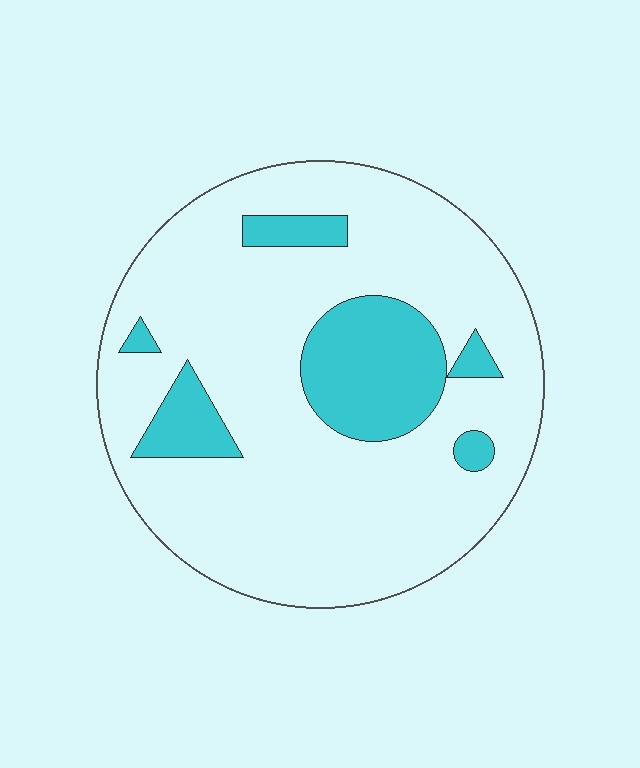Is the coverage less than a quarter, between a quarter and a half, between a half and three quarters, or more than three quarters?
Less than a quarter.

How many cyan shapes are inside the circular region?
6.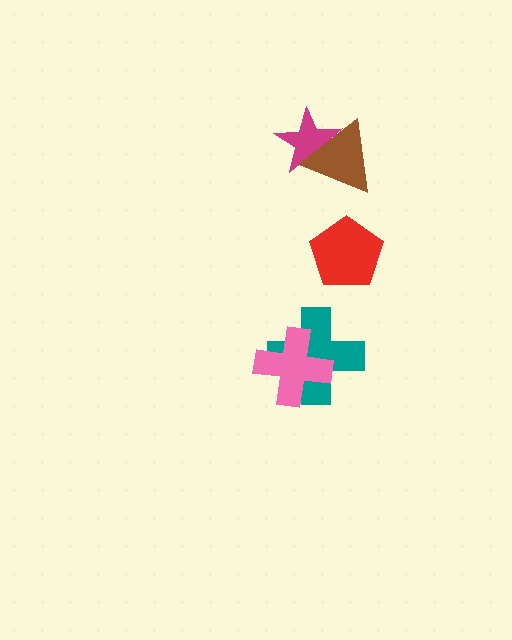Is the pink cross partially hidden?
No, no other shape covers it.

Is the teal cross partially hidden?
Yes, it is partially covered by another shape.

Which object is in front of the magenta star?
The brown triangle is in front of the magenta star.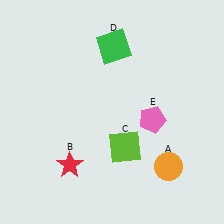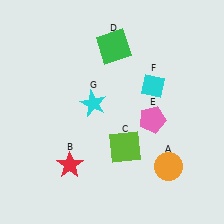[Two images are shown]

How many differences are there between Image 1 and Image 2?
There are 2 differences between the two images.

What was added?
A cyan diamond (F), a cyan star (G) were added in Image 2.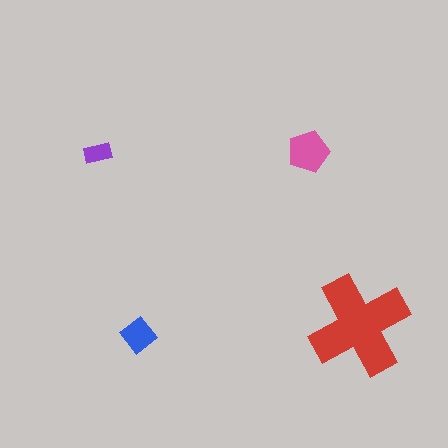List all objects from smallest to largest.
The purple rectangle, the blue diamond, the pink pentagon, the red cross.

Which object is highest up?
The pink pentagon is topmost.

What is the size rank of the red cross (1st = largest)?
1st.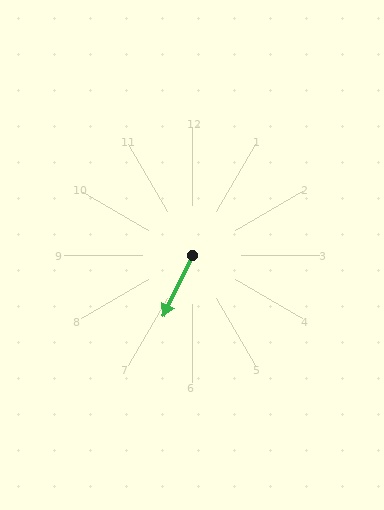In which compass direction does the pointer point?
Southwest.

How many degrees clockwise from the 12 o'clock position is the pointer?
Approximately 205 degrees.